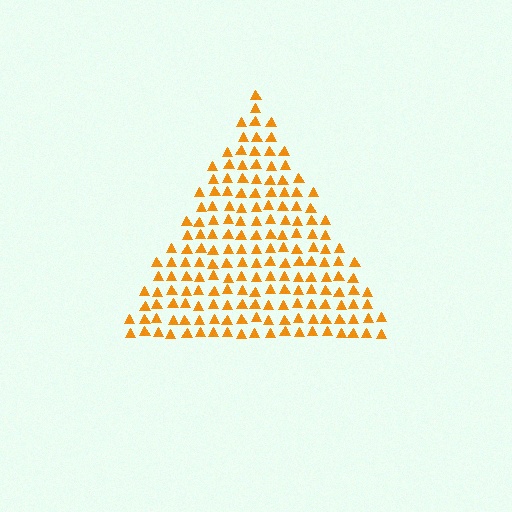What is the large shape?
The large shape is a triangle.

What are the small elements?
The small elements are triangles.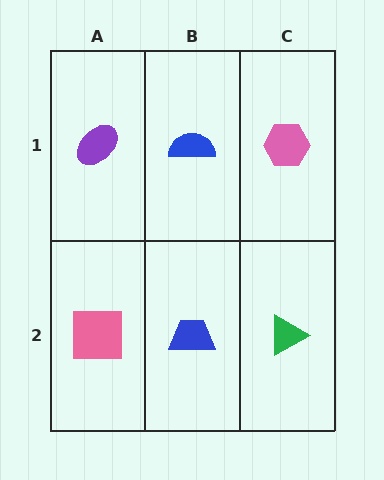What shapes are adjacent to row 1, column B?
A blue trapezoid (row 2, column B), a purple ellipse (row 1, column A), a pink hexagon (row 1, column C).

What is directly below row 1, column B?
A blue trapezoid.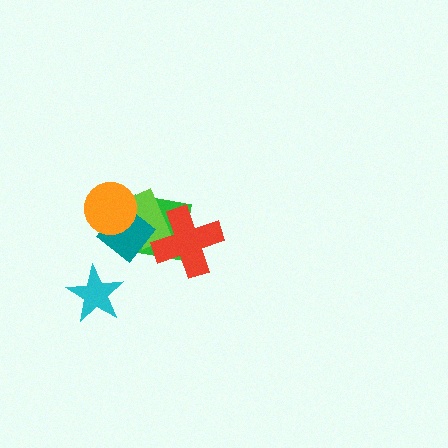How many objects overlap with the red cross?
2 objects overlap with the red cross.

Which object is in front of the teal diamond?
The orange circle is in front of the teal diamond.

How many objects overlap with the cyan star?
0 objects overlap with the cyan star.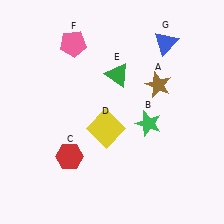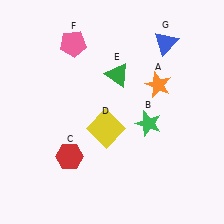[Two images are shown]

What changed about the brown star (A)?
In Image 1, A is brown. In Image 2, it changed to orange.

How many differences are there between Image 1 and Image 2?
There is 1 difference between the two images.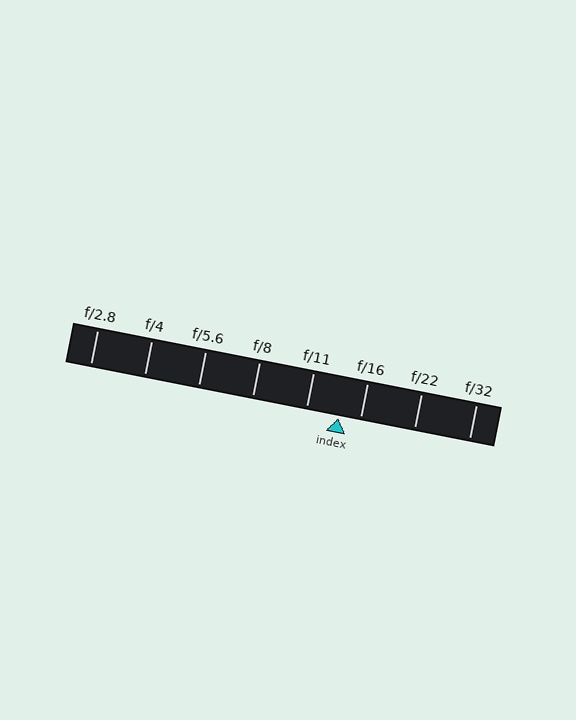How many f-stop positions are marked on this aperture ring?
There are 8 f-stop positions marked.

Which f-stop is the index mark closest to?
The index mark is closest to f/16.